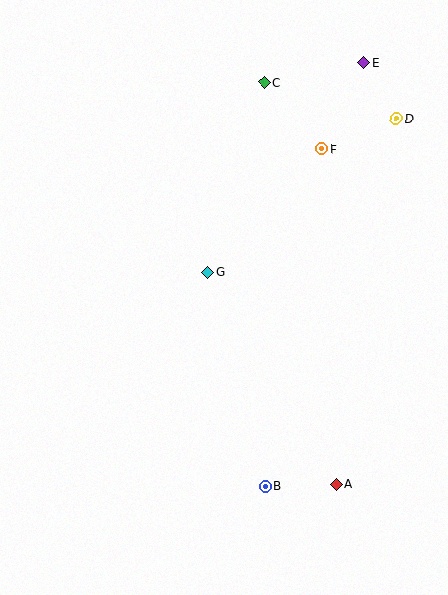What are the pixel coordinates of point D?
Point D is at (396, 118).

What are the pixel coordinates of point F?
Point F is at (322, 149).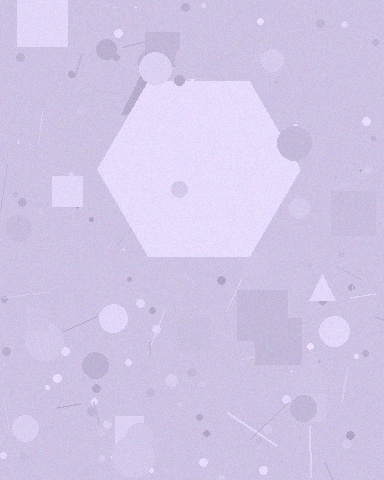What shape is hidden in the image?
A hexagon is hidden in the image.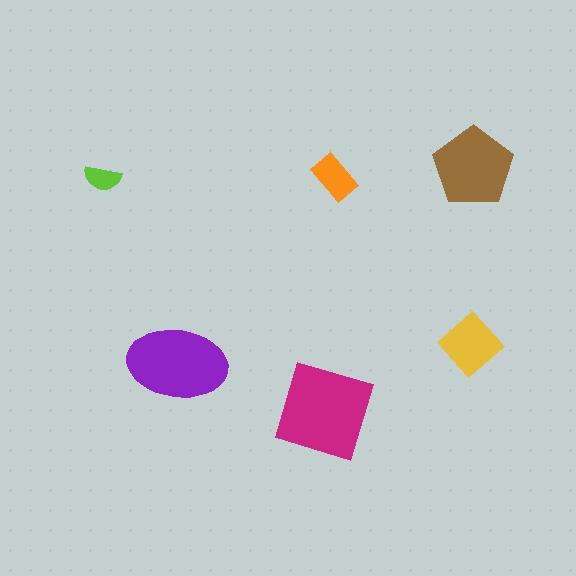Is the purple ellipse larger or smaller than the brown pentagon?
Larger.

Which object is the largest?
The magenta diamond.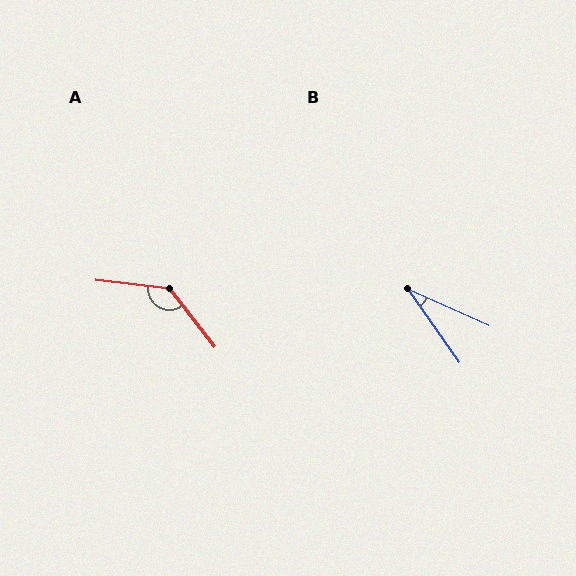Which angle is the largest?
A, at approximately 134 degrees.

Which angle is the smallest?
B, at approximately 31 degrees.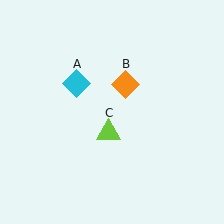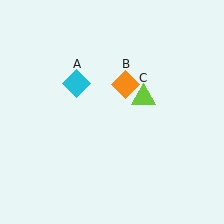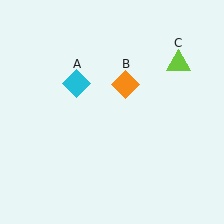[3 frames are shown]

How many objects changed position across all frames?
1 object changed position: lime triangle (object C).